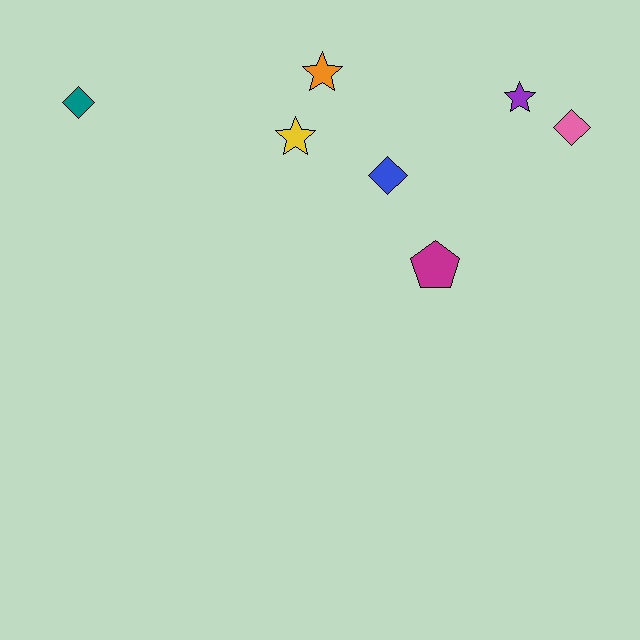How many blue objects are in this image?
There is 1 blue object.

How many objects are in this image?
There are 7 objects.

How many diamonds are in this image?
There are 3 diamonds.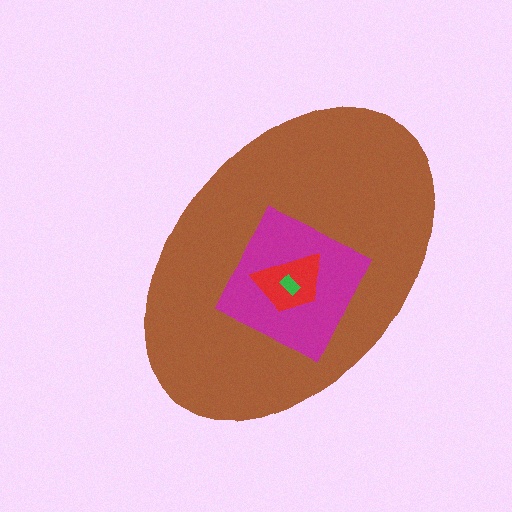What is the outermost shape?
The brown ellipse.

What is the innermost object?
The green rectangle.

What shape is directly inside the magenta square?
The red trapezoid.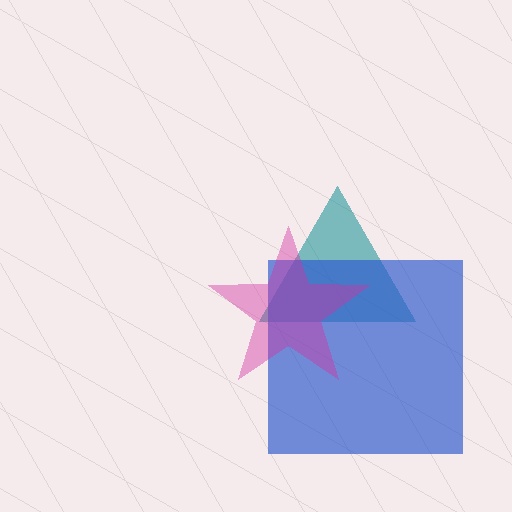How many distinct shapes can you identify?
There are 3 distinct shapes: a teal triangle, a blue square, a magenta star.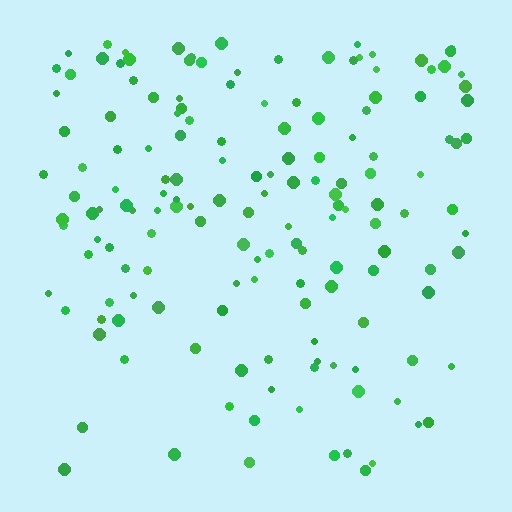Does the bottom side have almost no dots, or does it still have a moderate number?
Still a moderate number, just noticeably fewer than the top.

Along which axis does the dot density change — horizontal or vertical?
Vertical.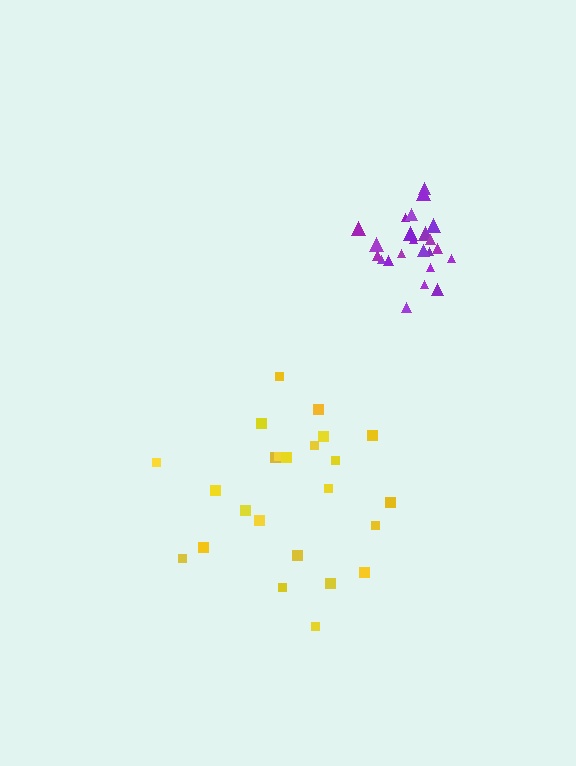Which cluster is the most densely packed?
Purple.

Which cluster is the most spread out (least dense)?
Yellow.